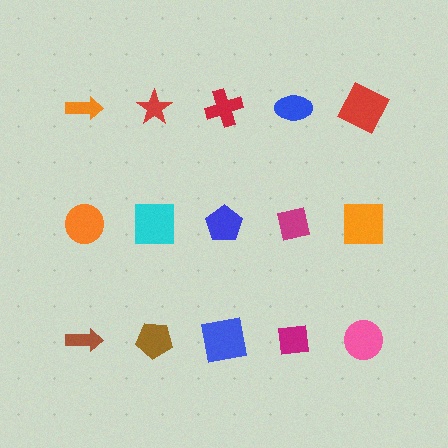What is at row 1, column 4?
A blue ellipse.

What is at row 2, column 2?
A cyan square.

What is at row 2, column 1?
An orange circle.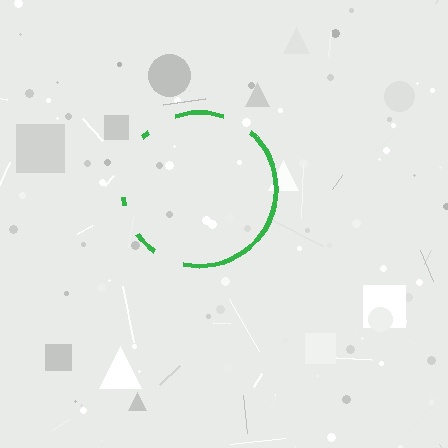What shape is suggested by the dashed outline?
The dashed outline suggests a circle.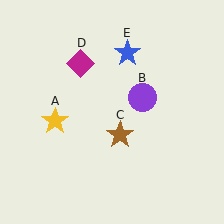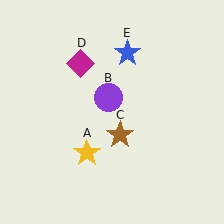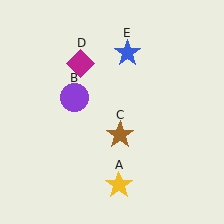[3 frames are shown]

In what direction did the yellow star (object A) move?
The yellow star (object A) moved down and to the right.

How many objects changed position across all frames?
2 objects changed position: yellow star (object A), purple circle (object B).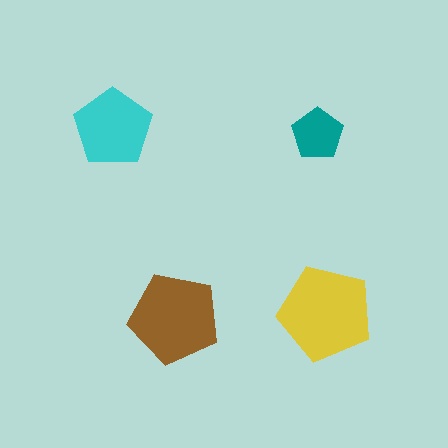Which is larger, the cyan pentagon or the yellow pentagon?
The yellow one.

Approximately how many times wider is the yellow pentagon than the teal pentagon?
About 2 times wider.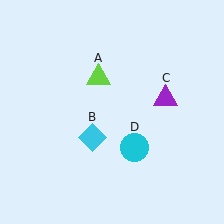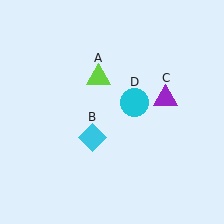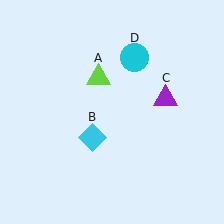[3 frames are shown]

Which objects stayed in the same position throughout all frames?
Lime triangle (object A) and cyan diamond (object B) and purple triangle (object C) remained stationary.